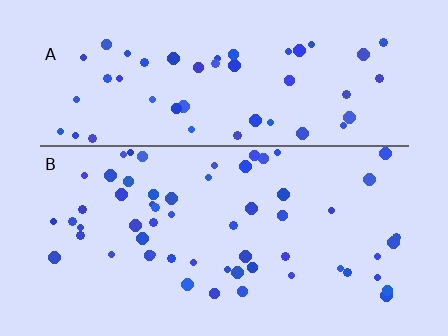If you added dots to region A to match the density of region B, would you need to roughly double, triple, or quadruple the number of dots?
Approximately double.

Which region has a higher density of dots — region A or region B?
B (the bottom).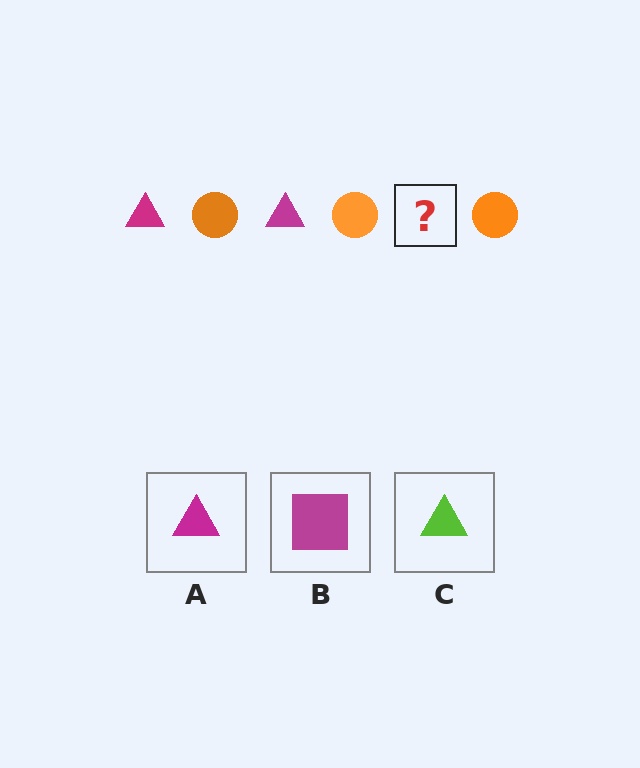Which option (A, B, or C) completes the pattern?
A.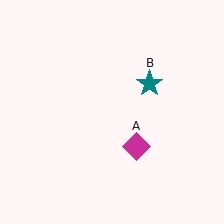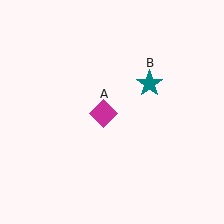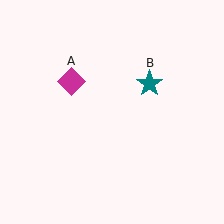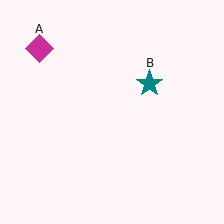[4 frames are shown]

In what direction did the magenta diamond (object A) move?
The magenta diamond (object A) moved up and to the left.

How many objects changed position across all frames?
1 object changed position: magenta diamond (object A).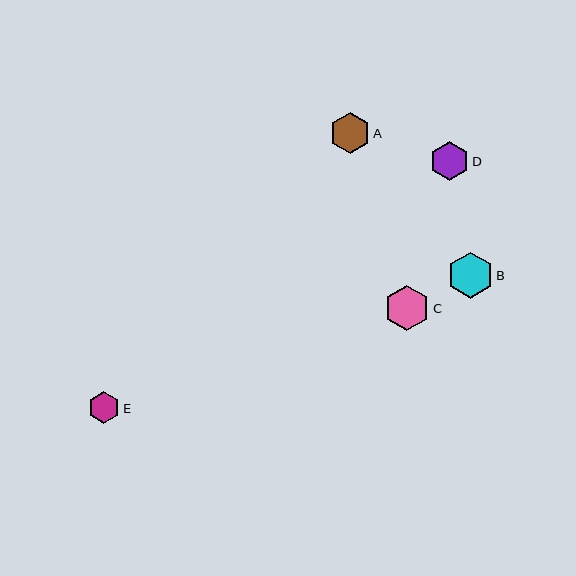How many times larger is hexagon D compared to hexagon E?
Hexagon D is approximately 1.2 times the size of hexagon E.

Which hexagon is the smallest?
Hexagon E is the smallest with a size of approximately 32 pixels.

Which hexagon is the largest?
Hexagon B is the largest with a size of approximately 46 pixels.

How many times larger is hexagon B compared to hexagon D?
Hexagon B is approximately 1.2 times the size of hexagon D.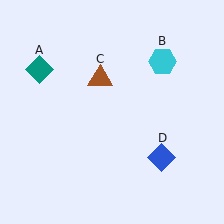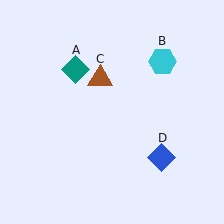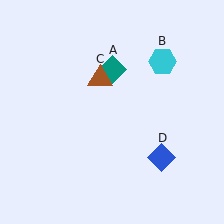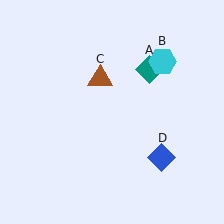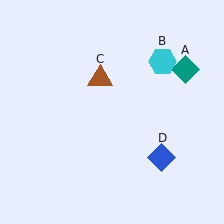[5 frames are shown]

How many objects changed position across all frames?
1 object changed position: teal diamond (object A).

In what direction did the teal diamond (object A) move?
The teal diamond (object A) moved right.